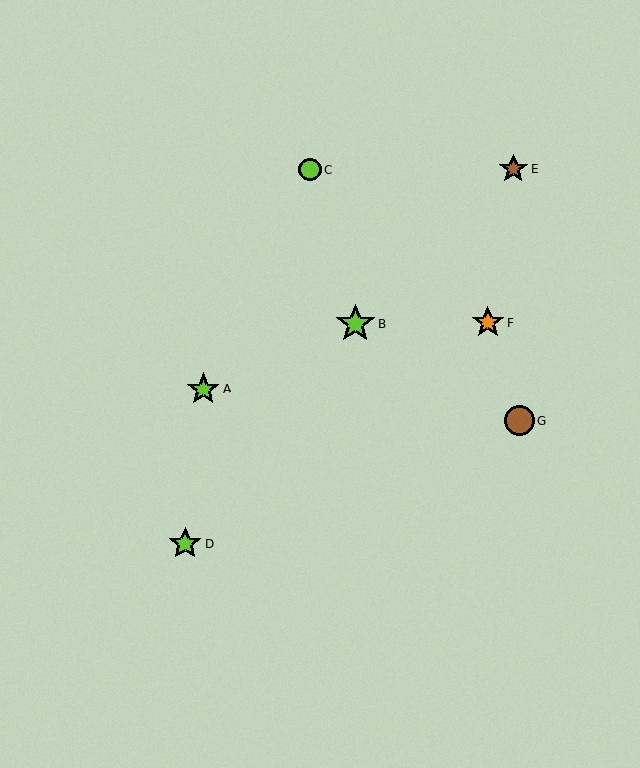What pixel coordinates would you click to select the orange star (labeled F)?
Click at (488, 323) to select the orange star F.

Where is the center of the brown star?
The center of the brown star is at (513, 169).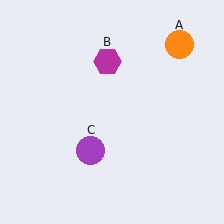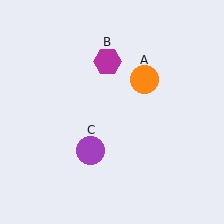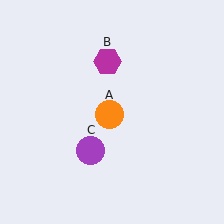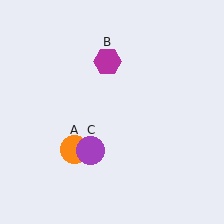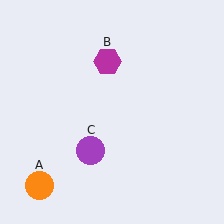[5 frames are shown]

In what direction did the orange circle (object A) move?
The orange circle (object A) moved down and to the left.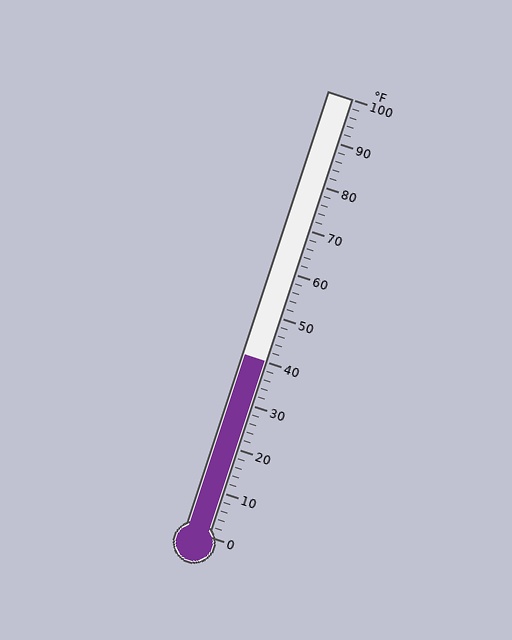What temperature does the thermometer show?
The thermometer shows approximately 40°F.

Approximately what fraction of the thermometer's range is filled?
The thermometer is filled to approximately 40% of its range.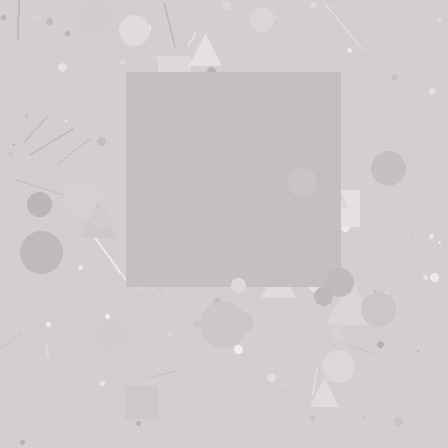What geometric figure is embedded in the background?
A square is embedded in the background.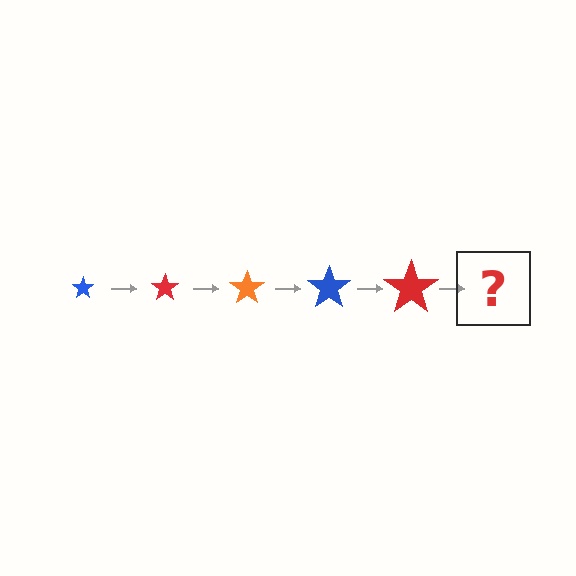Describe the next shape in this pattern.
It should be an orange star, larger than the previous one.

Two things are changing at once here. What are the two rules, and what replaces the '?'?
The two rules are that the star grows larger each step and the color cycles through blue, red, and orange. The '?' should be an orange star, larger than the previous one.